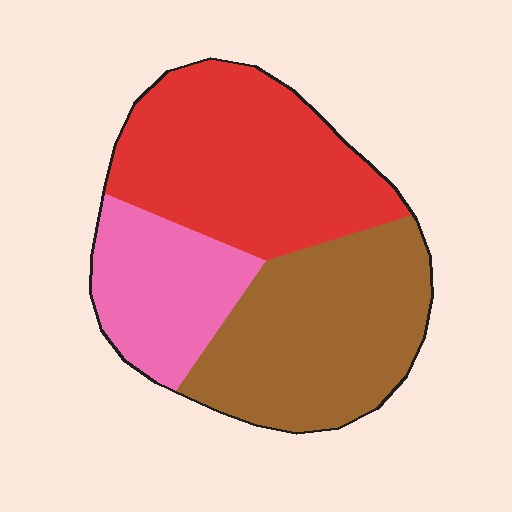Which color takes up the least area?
Pink, at roughly 20%.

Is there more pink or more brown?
Brown.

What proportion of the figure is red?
Red covers around 40% of the figure.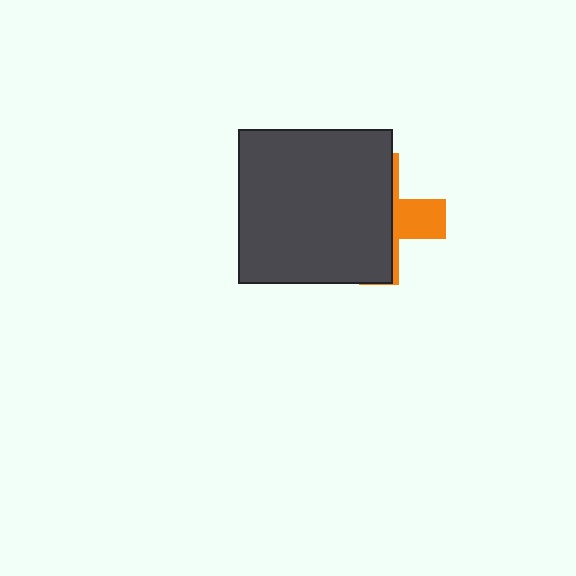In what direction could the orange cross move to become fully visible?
The orange cross could move right. That would shift it out from behind the dark gray square entirely.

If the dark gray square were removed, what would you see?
You would see the complete orange cross.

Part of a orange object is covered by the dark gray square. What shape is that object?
It is a cross.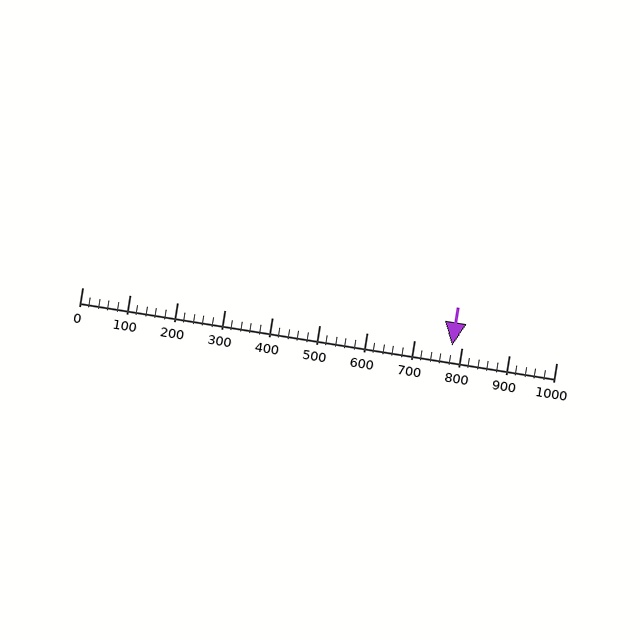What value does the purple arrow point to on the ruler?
The purple arrow points to approximately 780.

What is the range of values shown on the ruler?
The ruler shows values from 0 to 1000.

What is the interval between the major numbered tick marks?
The major tick marks are spaced 100 units apart.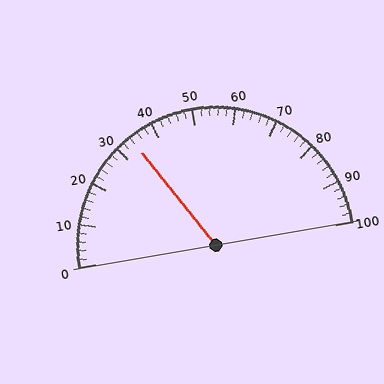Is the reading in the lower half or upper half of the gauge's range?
The reading is in the lower half of the range (0 to 100).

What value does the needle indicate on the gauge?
The needle indicates approximately 34.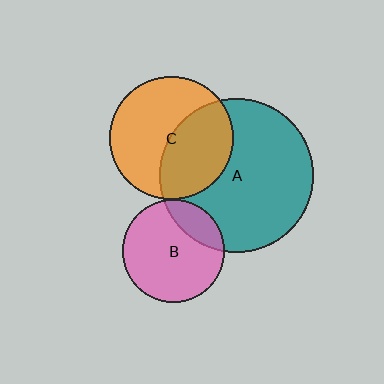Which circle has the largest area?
Circle A (teal).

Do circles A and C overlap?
Yes.